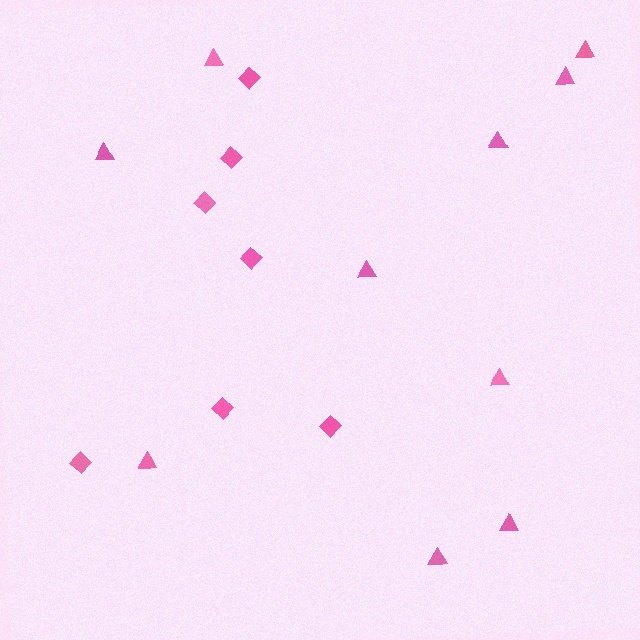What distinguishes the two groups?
There are 2 groups: one group of triangles (10) and one group of diamonds (7).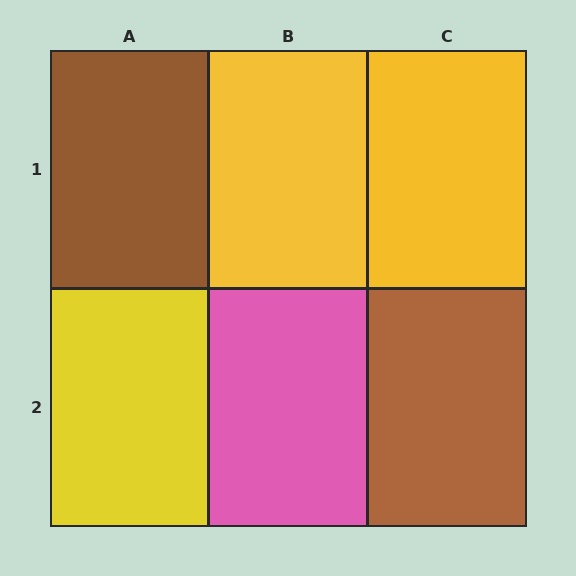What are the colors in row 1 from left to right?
Brown, yellow, yellow.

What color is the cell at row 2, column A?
Yellow.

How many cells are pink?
1 cell is pink.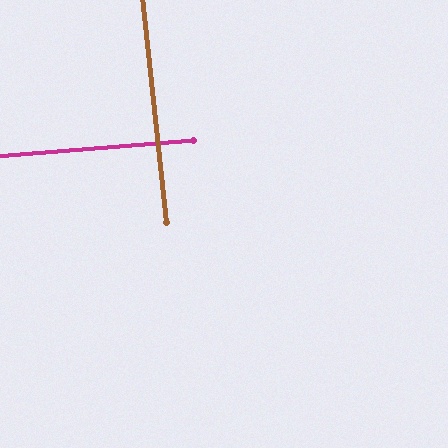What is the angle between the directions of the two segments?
Approximately 88 degrees.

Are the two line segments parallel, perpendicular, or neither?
Perpendicular — they meet at approximately 88°.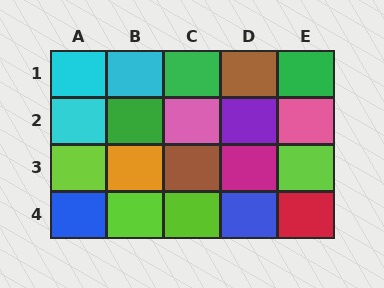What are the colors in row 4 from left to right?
Blue, lime, lime, blue, red.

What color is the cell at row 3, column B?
Orange.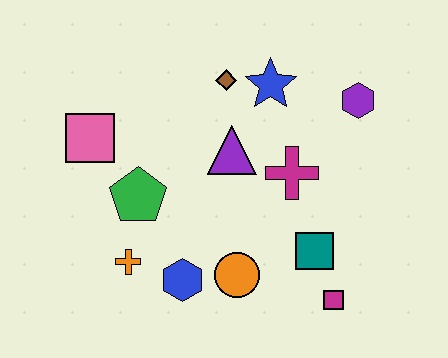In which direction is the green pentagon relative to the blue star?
The green pentagon is to the left of the blue star.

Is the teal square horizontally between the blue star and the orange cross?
No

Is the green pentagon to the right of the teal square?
No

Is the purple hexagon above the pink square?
Yes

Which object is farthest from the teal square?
The pink square is farthest from the teal square.